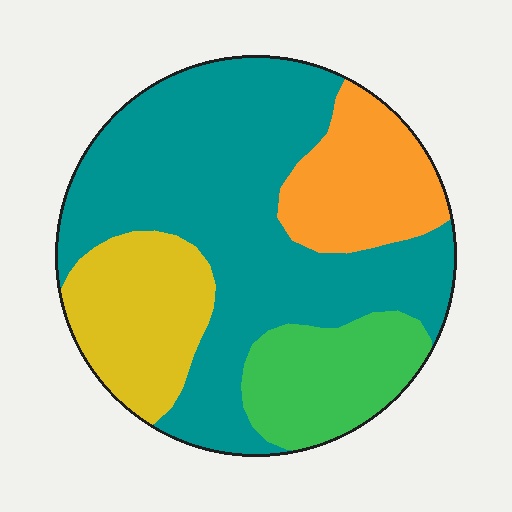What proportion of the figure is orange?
Orange takes up less than a sixth of the figure.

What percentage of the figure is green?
Green takes up less than a sixth of the figure.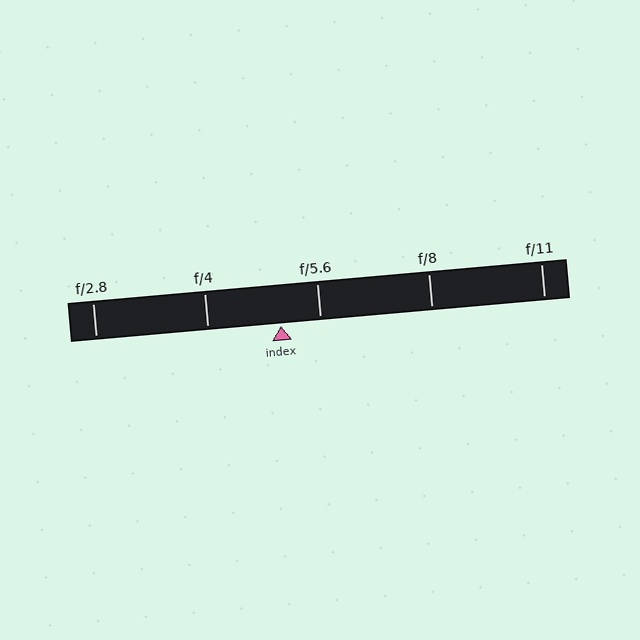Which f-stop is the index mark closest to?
The index mark is closest to f/5.6.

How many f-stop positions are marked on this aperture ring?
There are 5 f-stop positions marked.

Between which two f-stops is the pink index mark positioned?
The index mark is between f/4 and f/5.6.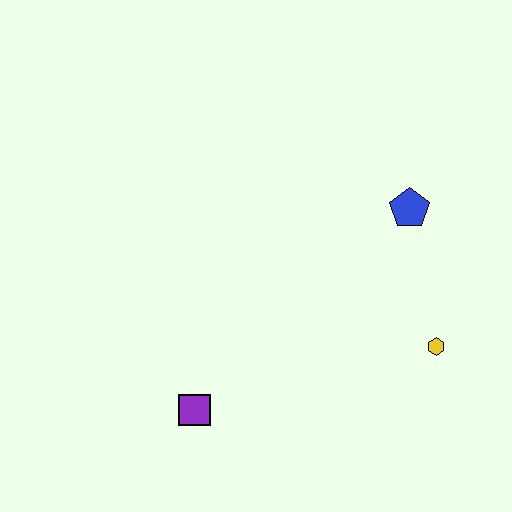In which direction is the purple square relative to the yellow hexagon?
The purple square is to the left of the yellow hexagon.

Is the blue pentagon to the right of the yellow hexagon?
No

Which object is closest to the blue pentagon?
The yellow hexagon is closest to the blue pentagon.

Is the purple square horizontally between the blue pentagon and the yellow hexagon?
No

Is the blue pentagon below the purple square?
No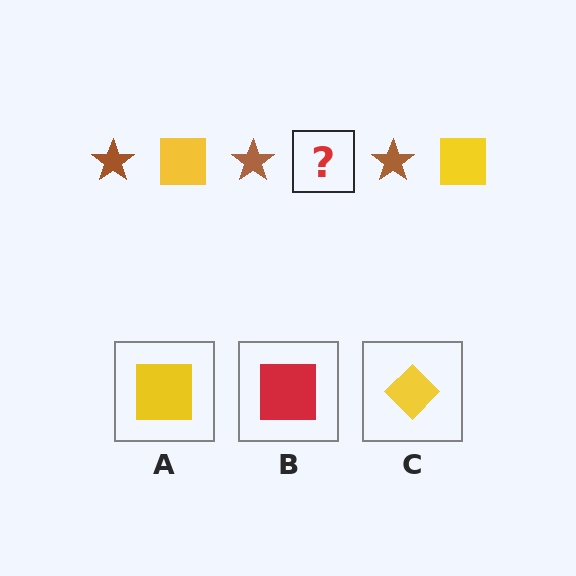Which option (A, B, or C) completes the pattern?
A.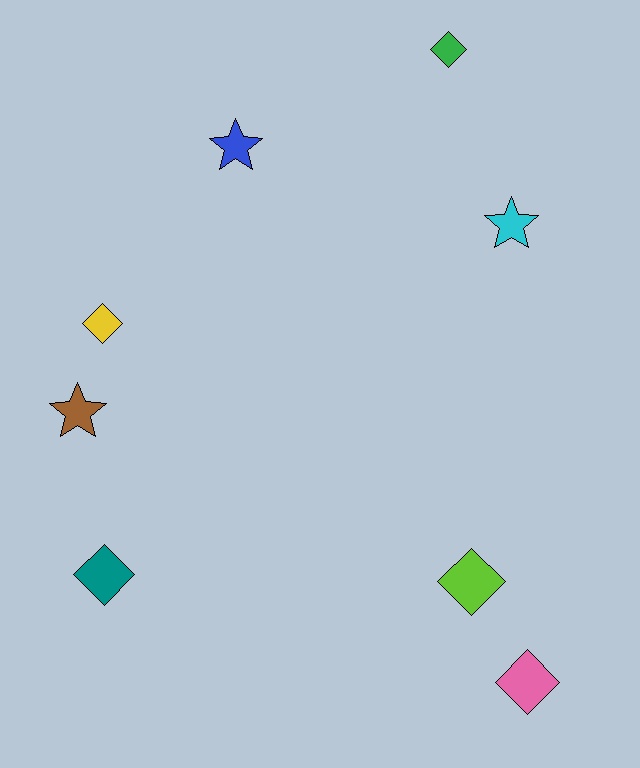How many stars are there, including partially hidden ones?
There are 3 stars.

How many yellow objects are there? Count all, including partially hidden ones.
There is 1 yellow object.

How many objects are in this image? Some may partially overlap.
There are 8 objects.